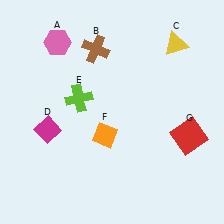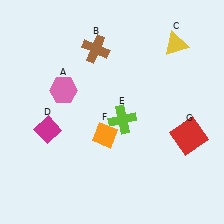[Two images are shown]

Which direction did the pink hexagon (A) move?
The pink hexagon (A) moved down.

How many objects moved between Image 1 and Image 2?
2 objects moved between the two images.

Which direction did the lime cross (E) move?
The lime cross (E) moved right.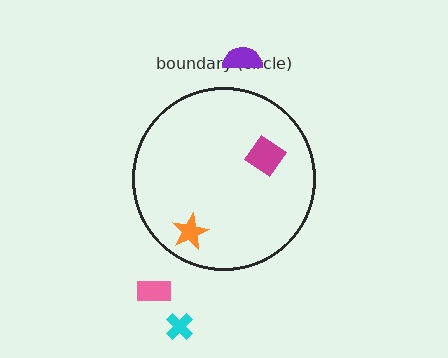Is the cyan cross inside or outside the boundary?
Outside.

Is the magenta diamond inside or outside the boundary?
Inside.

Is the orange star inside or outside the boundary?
Inside.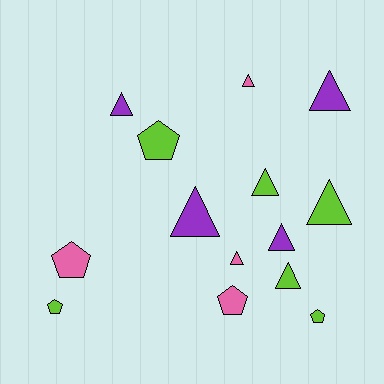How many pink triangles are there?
There are 2 pink triangles.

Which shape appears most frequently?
Triangle, with 9 objects.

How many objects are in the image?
There are 14 objects.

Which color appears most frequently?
Lime, with 6 objects.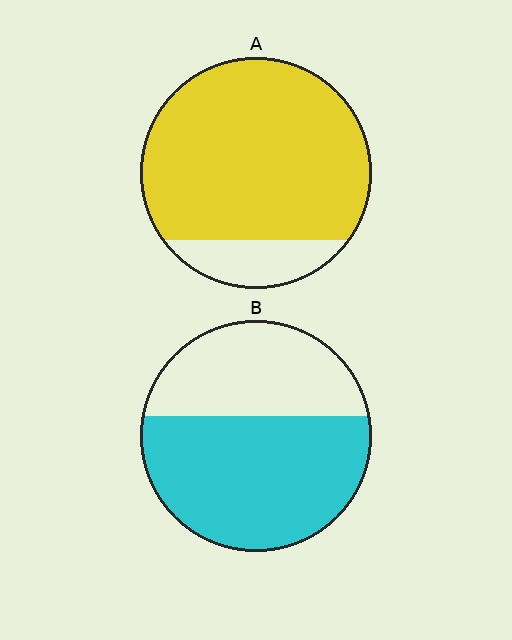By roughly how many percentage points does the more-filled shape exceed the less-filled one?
By roughly 25 percentage points (A over B).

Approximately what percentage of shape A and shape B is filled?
A is approximately 85% and B is approximately 60%.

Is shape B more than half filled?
Yes.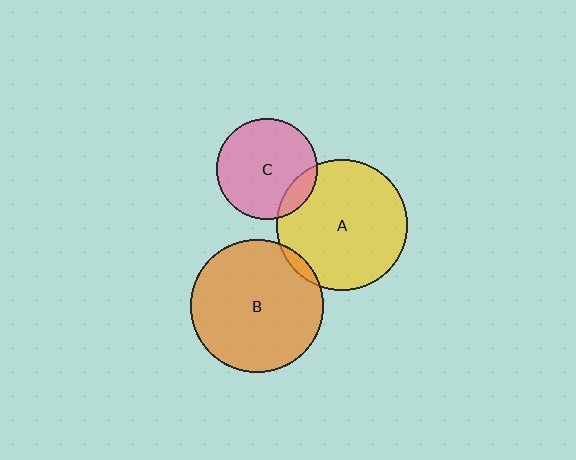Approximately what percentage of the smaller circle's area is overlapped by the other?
Approximately 15%.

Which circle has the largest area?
Circle B (orange).